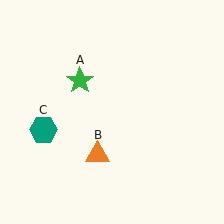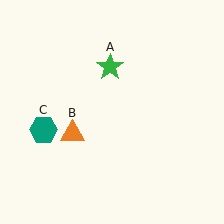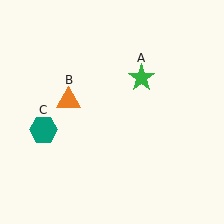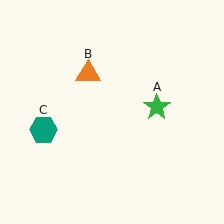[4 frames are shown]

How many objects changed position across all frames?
2 objects changed position: green star (object A), orange triangle (object B).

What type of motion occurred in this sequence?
The green star (object A), orange triangle (object B) rotated clockwise around the center of the scene.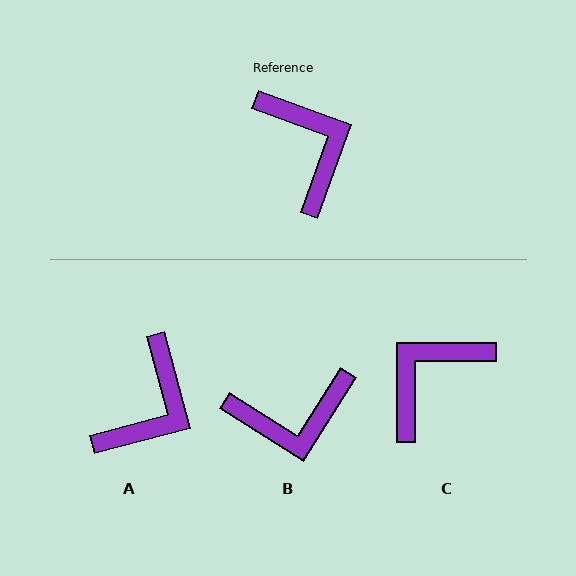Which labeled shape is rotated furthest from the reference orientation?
C, about 110 degrees away.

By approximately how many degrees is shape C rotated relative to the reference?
Approximately 110 degrees counter-clockwise.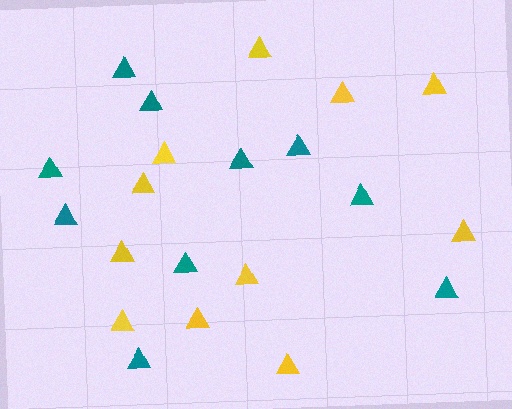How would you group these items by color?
There are 2 groups: one group of teal triangles (10) and one group of yellow triangles (11).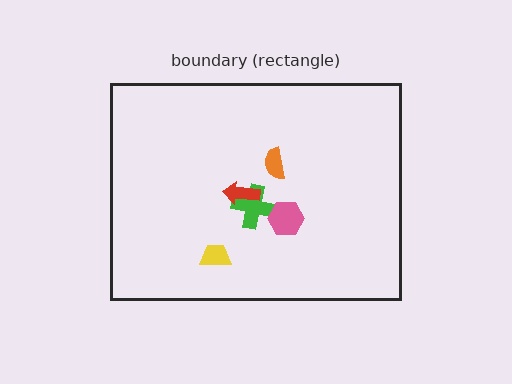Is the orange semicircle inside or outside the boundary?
Inside.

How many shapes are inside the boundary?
5 inside, 0 outside.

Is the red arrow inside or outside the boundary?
Inside.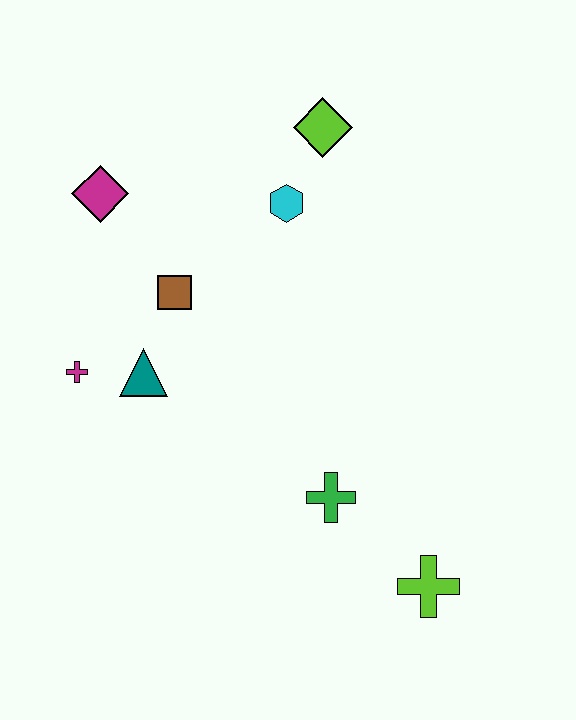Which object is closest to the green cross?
The lime cross is closest to the green cross.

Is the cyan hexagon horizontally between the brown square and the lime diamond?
Yes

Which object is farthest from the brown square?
The lime cross is farthest from the brown square.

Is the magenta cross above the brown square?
No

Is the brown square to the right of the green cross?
No